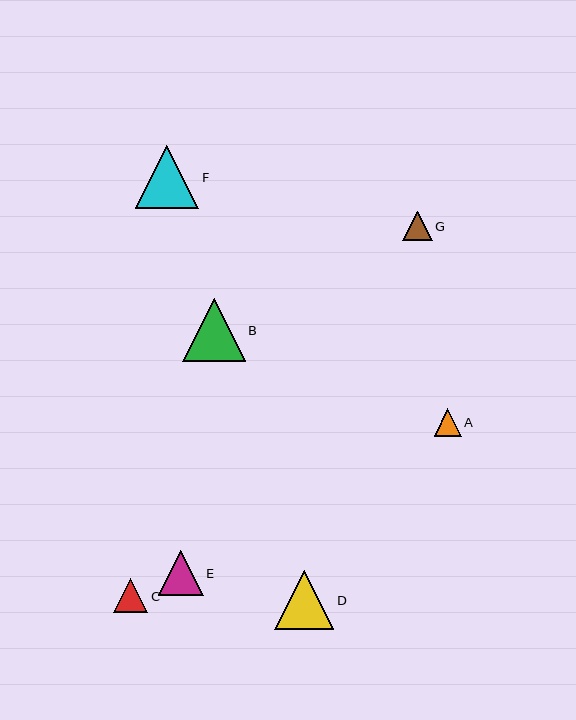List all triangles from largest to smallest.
From largest to smallest: F, B, D, E, C, G, A.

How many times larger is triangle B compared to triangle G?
Triangle B is approximately 2.1 times the size of triangle G.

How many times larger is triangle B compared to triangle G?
Triangle B is approximately 2.1 times the size of triangle G.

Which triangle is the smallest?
Triangle A is the smallest with a size of approximately 27 pixels.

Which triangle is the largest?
Triangle F is the largest with a size of approximately 63 pixels.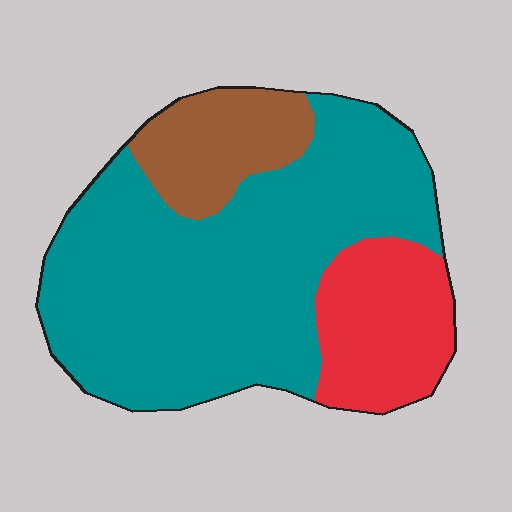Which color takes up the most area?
Teal, at roughly 65%.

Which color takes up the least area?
Brown, at roughly 15%.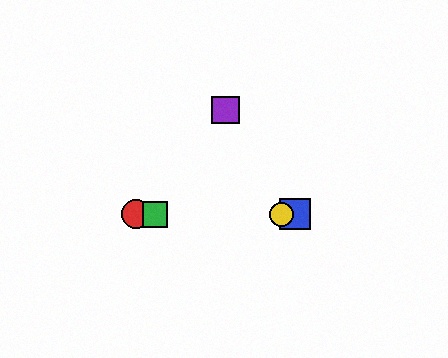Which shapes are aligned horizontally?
The red circle, the blue square, the green square, the yellow circle are aligned horizontally.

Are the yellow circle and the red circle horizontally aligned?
Yes, both are at y≈214.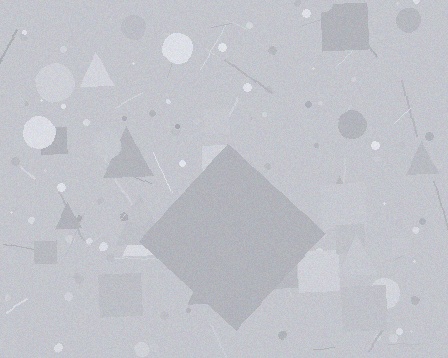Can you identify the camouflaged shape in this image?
The camouflaged shape is a diamond.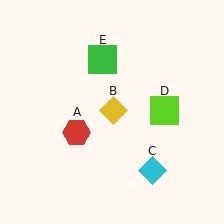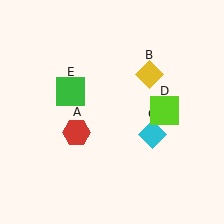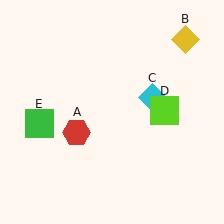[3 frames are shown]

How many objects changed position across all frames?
3 objects changed position: yellow diamond (object B), cyan diamond (object C), green square (object E).